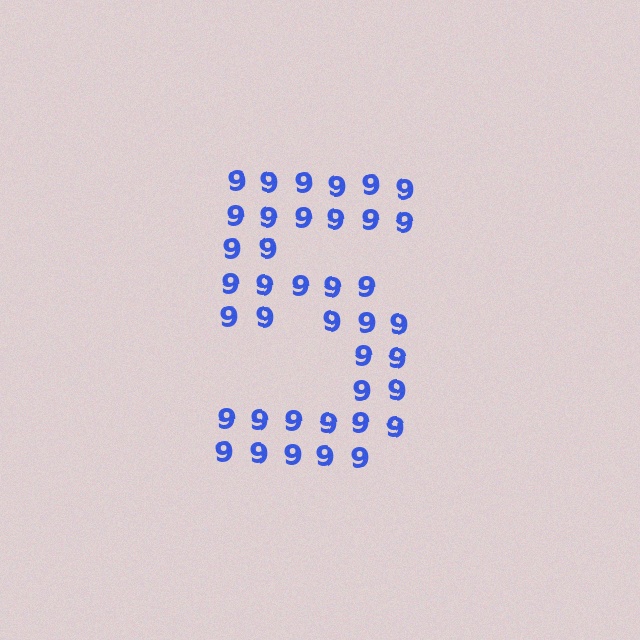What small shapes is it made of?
It is made of small digit 9's.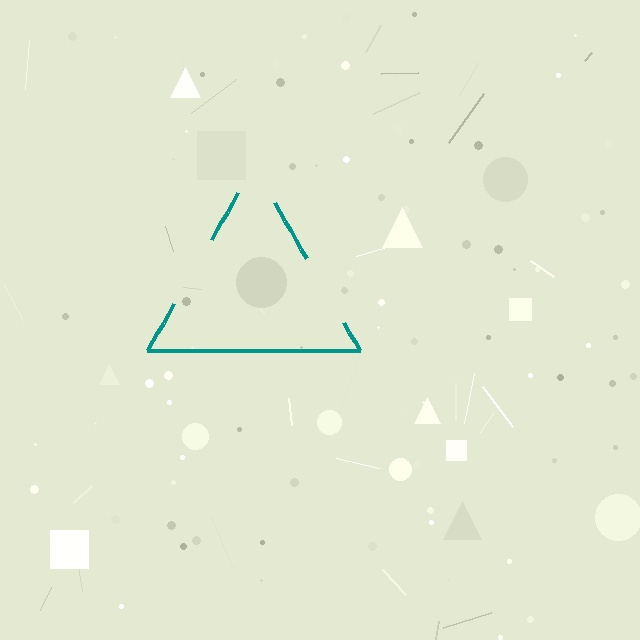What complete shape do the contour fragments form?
The contour fragments form a triangle.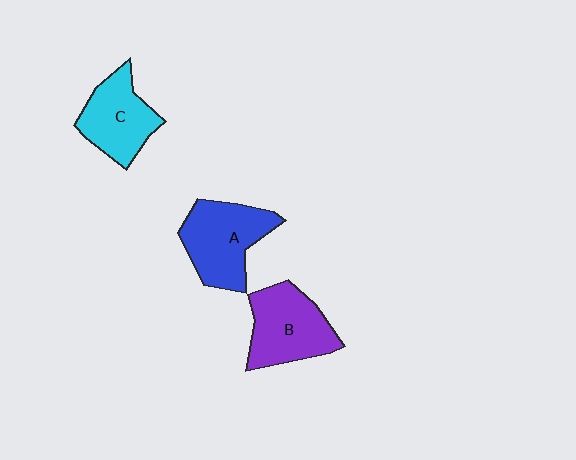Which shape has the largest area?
Shape A (blue).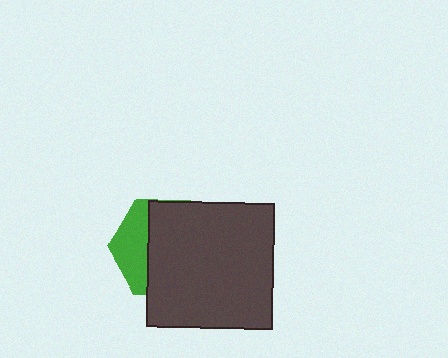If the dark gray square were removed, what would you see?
You would see the complete green hexagon.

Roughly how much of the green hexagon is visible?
A small part of it is visible (roughly 32%).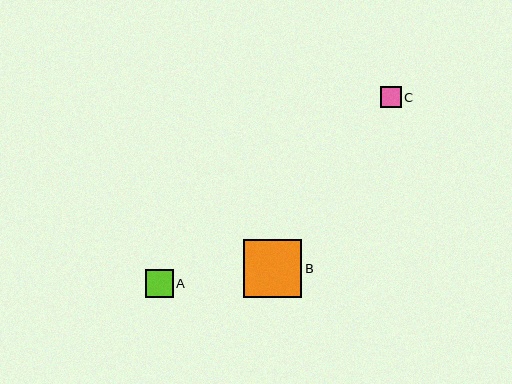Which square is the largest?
Square B is the largest with a size of approximately 58 pixels.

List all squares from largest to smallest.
From largest to smallest: B, A, C.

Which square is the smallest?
Square C is the smallest with a size of approximately 20 pixels.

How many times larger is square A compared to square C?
Square A is approximately 1.4 times the size of square C.